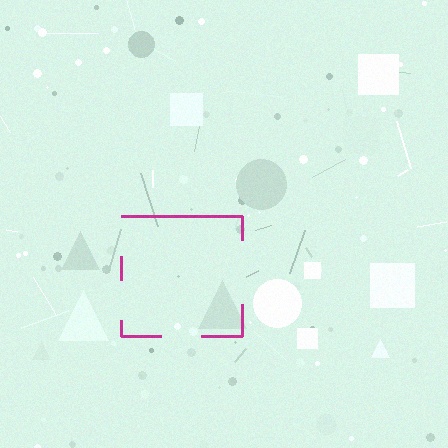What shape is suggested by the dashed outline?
The dashed outline suggests a square.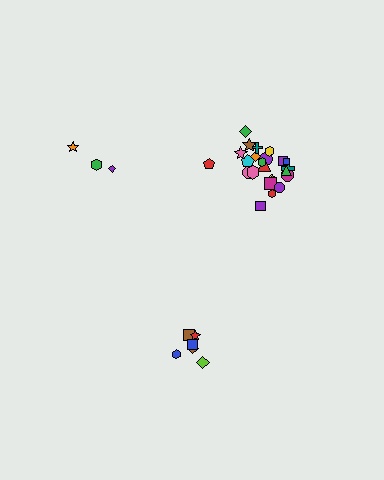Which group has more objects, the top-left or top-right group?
The top-right group.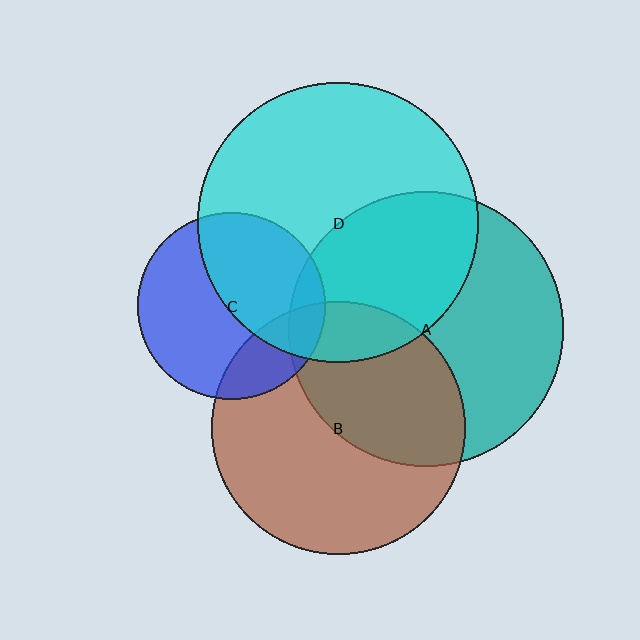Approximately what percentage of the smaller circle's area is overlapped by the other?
Approximately 40%.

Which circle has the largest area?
Circle D (cyan).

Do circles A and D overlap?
Yes.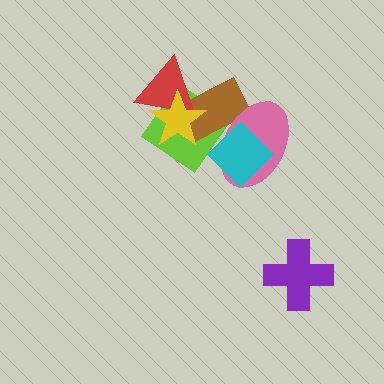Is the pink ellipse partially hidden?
Yes, it is partially covered by another shape.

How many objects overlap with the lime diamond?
5 objects overlap with the lime diamond.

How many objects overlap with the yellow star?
3 objects overlap with the yellow star.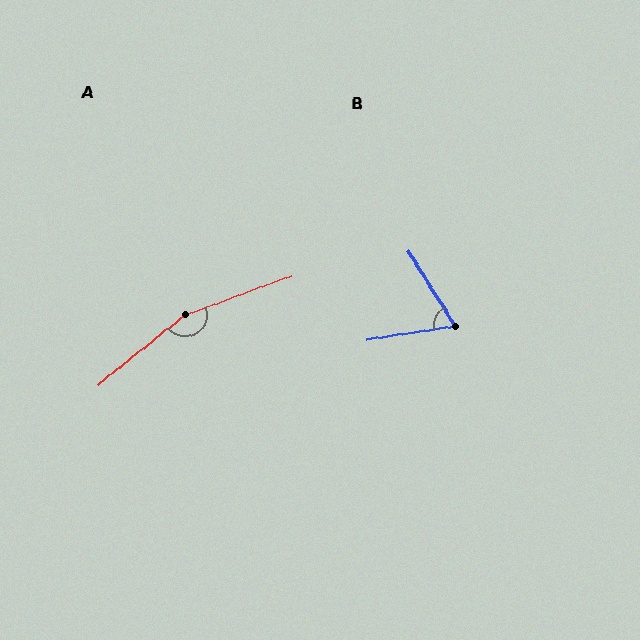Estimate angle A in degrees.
Approximately 161 degrees.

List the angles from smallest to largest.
B (67°), A (161°).